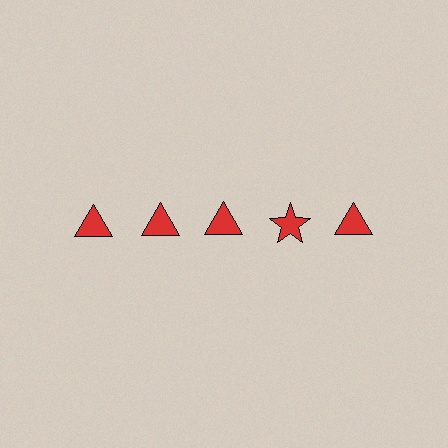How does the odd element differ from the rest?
It has a different shape: star instead of triangle.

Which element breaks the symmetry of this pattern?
The red star in the top row, second from right column breaks the symmetry. All other shapes are red triangles.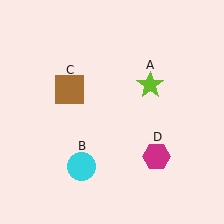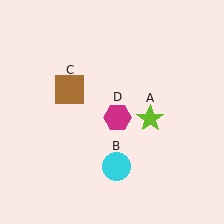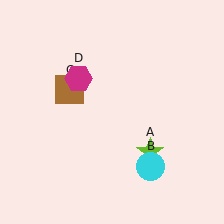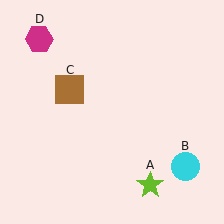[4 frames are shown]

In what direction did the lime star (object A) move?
The lime star (object A) moved down.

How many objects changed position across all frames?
3 objects changed position: lime star (object A), cyan circle (object B), magenta hexagon (object D).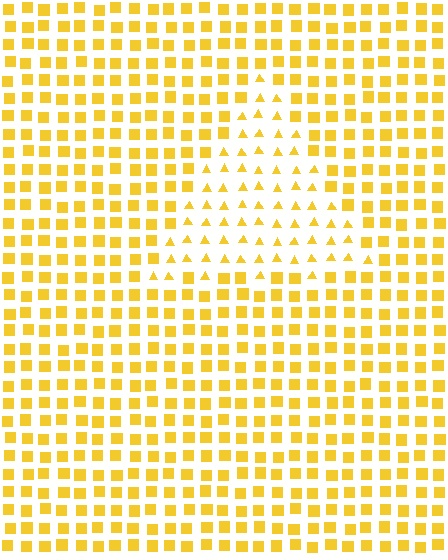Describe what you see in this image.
The image is filled with small yellow elements arranged in a uniform grid. A triangle-shaped region contains triangles, while the surrounding area contains squares. The boundary is defined purely by the change in element shape.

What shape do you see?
I see a triangle.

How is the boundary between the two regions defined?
The boundary is defined by a change in element shape: triangles inside vs. squares outside. All elements share the same color and spacing.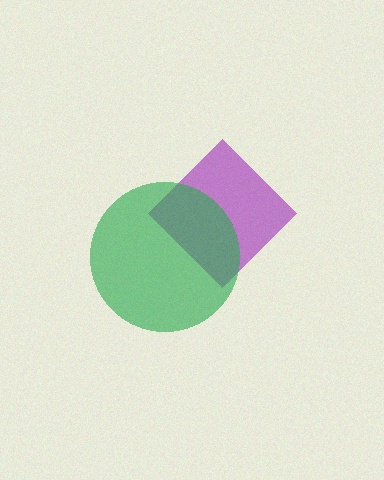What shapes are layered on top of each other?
The layered shapes are: a purple diamond, a green circle.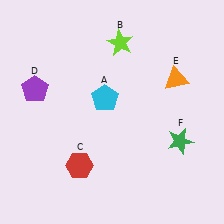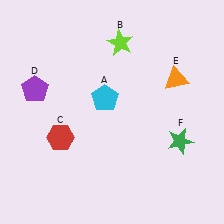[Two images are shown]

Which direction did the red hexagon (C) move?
The red hexagon (C) moved up.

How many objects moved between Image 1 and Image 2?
1 object moved between the two images.